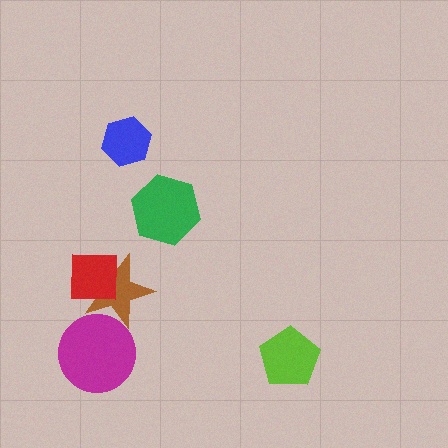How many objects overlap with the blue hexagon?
0 objects overlap with the blue hexagon.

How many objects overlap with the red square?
1 object overlaps with the red square.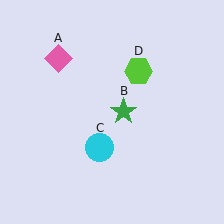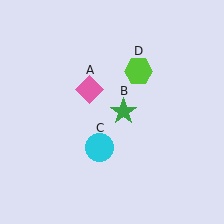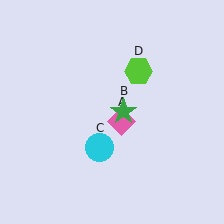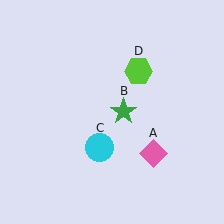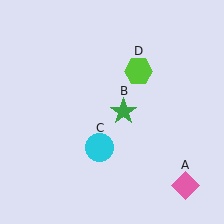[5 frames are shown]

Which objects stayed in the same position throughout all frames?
Green star (object B) and cyan circle (object C) and lime hexagon (object D) remained stationary.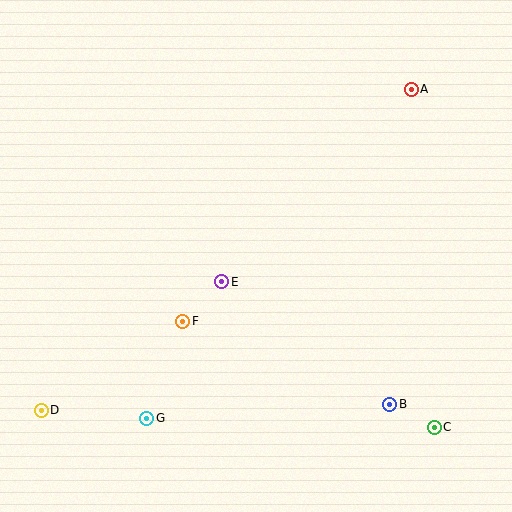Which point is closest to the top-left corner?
Point E is closest to the top-left corner.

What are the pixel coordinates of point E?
Point E is at (222, 282).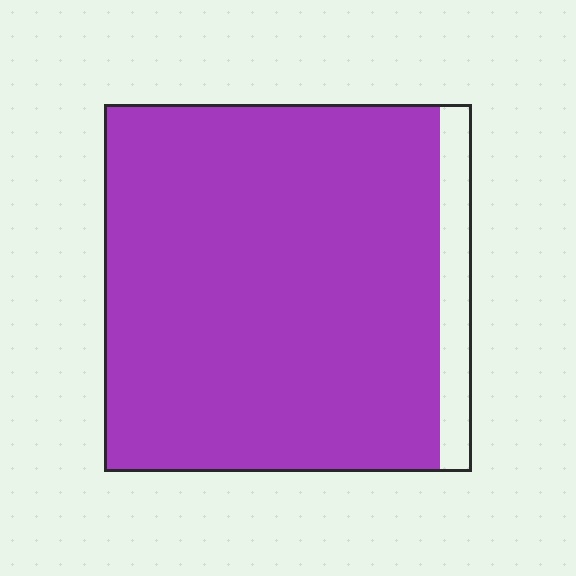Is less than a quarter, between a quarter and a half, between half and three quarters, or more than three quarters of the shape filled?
More than three quarters.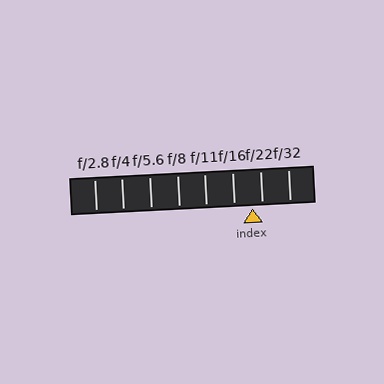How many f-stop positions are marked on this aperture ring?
There are 8 f-stop positions marked.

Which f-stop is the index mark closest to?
The index mark is closest to f/22.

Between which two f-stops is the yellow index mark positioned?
The index mark is between f/16 and f/22.